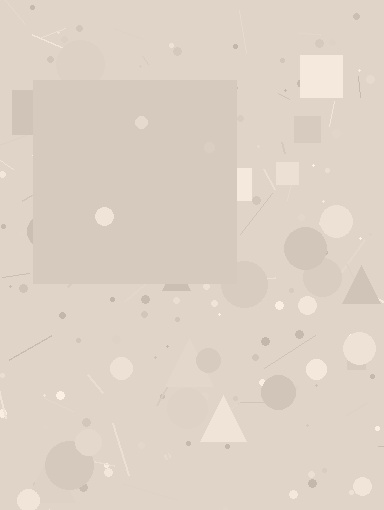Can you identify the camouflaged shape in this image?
The camouflaged shape is a square.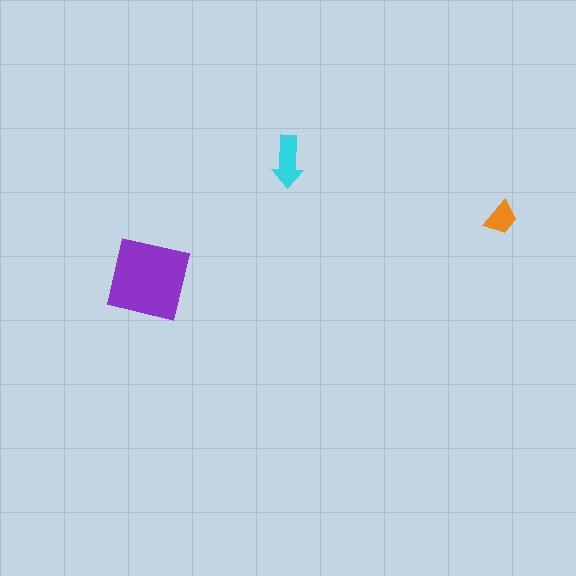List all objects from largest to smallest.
The purple square, the cyan arrow, the orange trapezoid.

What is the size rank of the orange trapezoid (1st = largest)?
3rd.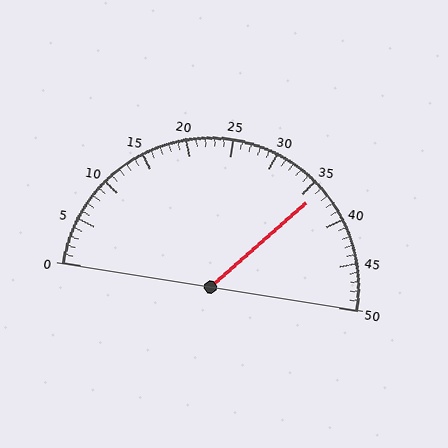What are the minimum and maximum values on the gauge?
The gauge ranges from 0 to 50.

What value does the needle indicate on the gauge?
The needle indicates approximately 36.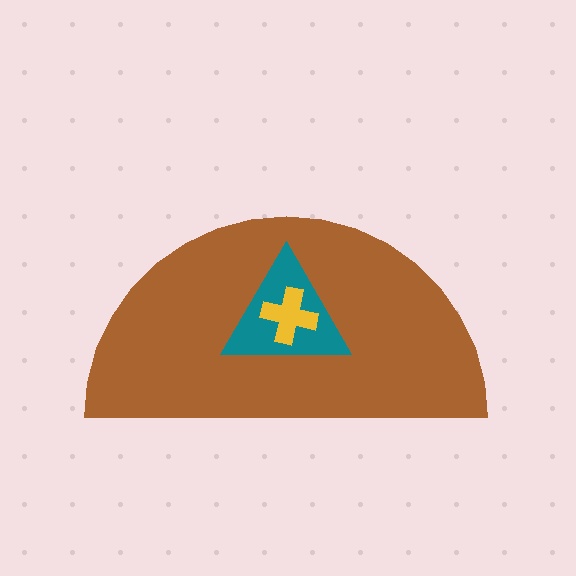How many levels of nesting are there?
3.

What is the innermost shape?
The yellow cross.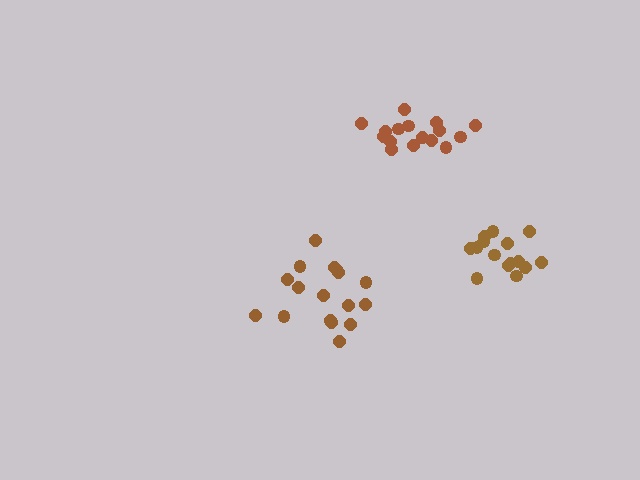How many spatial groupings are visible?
There are 3 spatial groupings.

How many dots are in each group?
Group 1: 17 dots, Group 2: 15 dots, Group 3: 16 dots (48 total).